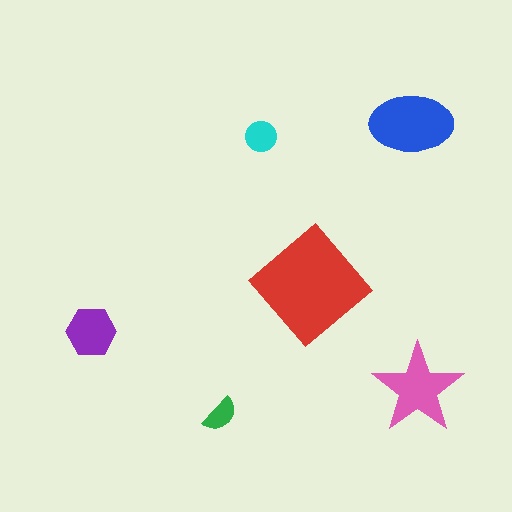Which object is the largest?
The red diamond.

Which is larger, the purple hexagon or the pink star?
The pink star.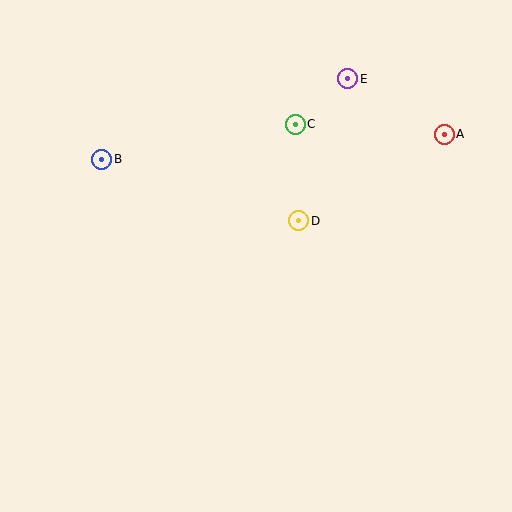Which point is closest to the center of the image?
Point D at (299, 221) is closest to the center.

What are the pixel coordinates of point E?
Point E is at (348, 79).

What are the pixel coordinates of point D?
Point D is at (299, 221).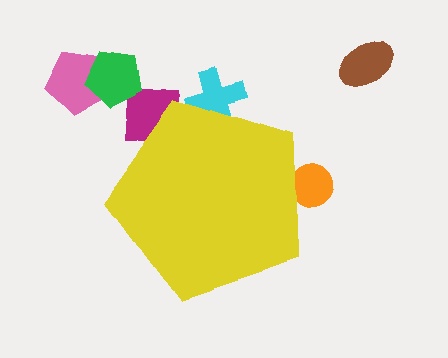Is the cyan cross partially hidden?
Yes, the cyan cross is partially hidden behind the yellow pentagon.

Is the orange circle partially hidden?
Yes, the orange circle is partially hidden behind the yellow pentagon.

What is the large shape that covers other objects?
A yellow pentagon.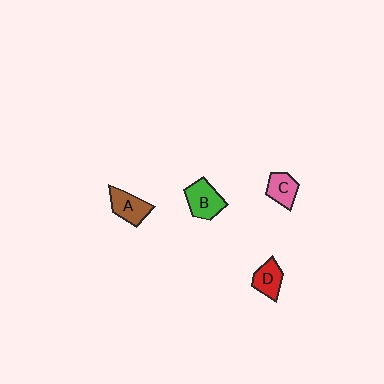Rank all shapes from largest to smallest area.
From largest to smallest: B (green), A (brown), D (red), C (pink).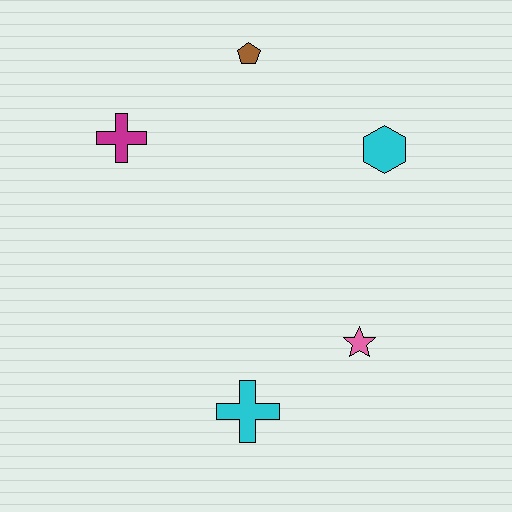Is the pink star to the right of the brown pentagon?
Yes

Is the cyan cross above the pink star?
No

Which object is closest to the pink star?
The cyan cross is closest to the pink star.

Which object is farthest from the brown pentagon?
The cyan cross is farthest from the brown pentagon.